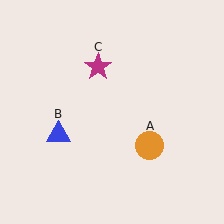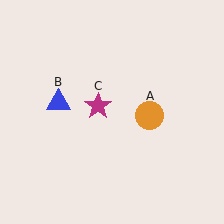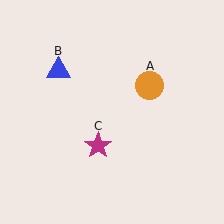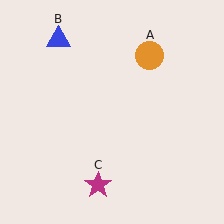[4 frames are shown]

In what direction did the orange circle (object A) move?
The orange circle (object A) moved up.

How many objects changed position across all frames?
3 objects changed position: orange circle (object A), blue triangle (object B), magenta star (object C).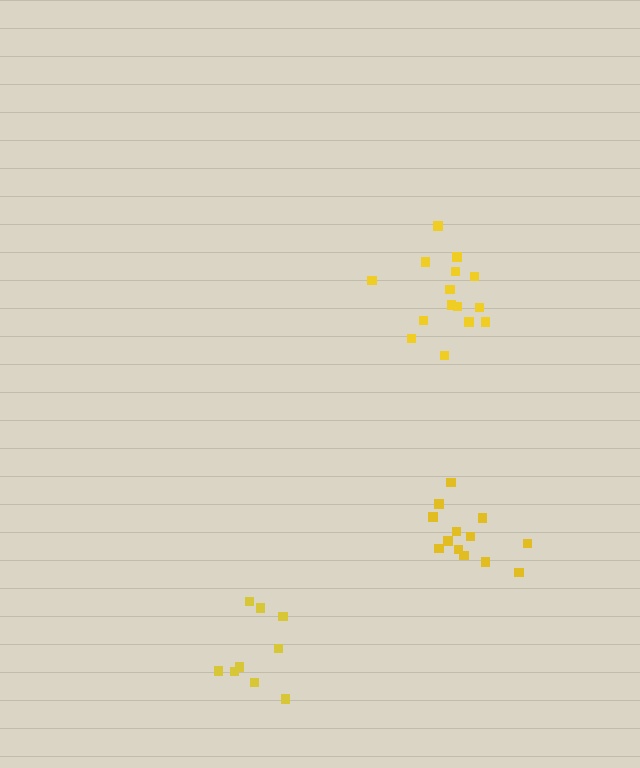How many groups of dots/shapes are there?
There are 3 groups.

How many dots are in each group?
Group 1: 13 dots, Group 2: 15 dots, Group 3: 9 dots (37 total).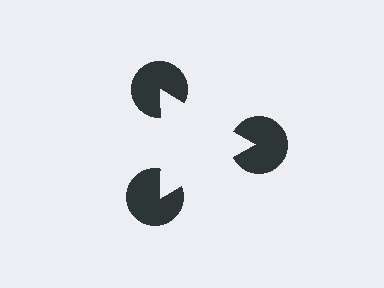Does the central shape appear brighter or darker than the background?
It typically appears slightly brighter than the background, even though no actual brightness change is drawn.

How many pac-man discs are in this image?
There are 3 — one at each vertex of the illusory triangle.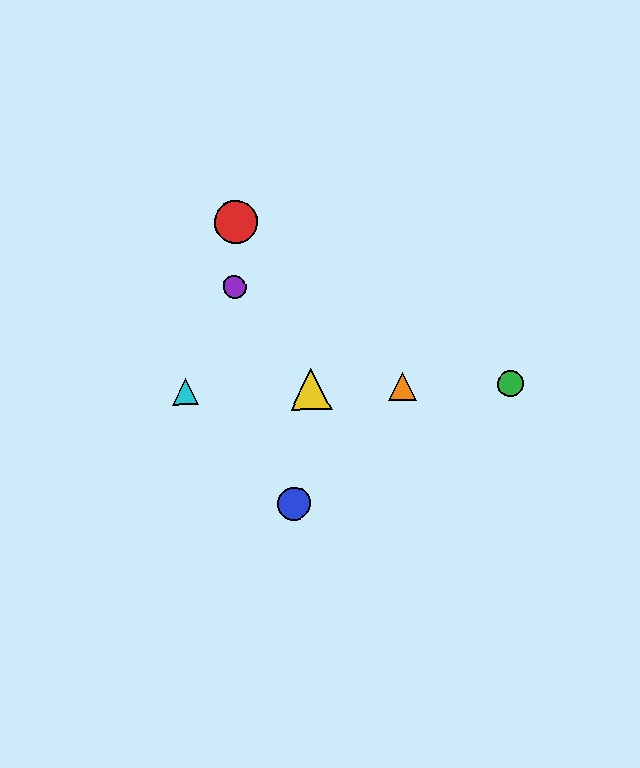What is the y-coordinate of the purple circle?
The purple circle is at y≈287.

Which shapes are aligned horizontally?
The green circle, the yellow triangle, the orange triangle, the cyan triangle are aligned horizontally.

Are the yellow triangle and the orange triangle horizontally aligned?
Yes, both are at y≈389.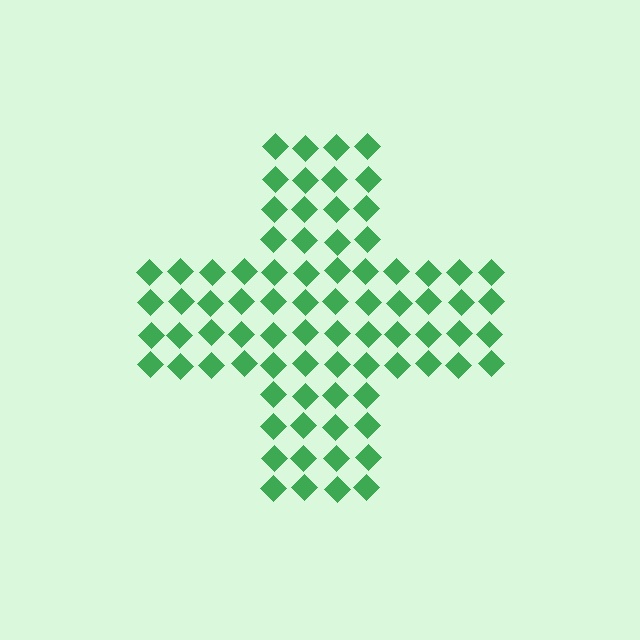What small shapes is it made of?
It is made of small diamonds.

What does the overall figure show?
The overall figure shows a cross.